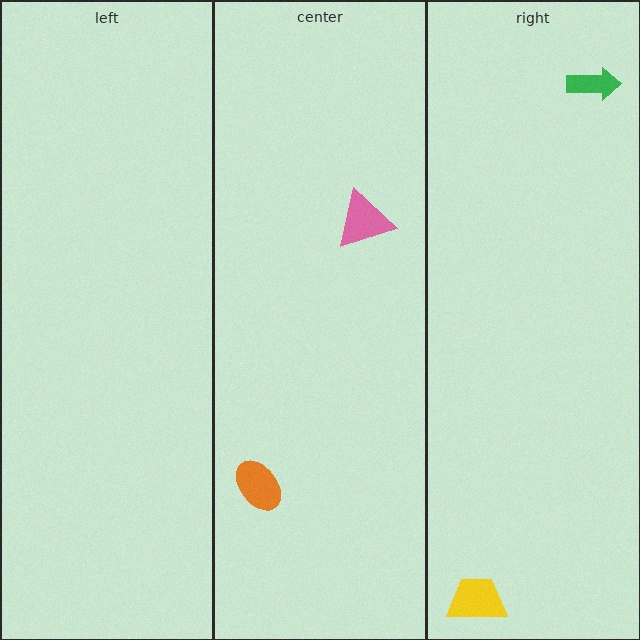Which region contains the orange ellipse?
The center region.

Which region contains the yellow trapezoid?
The right region.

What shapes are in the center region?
The pink triangle, the orange ellipse.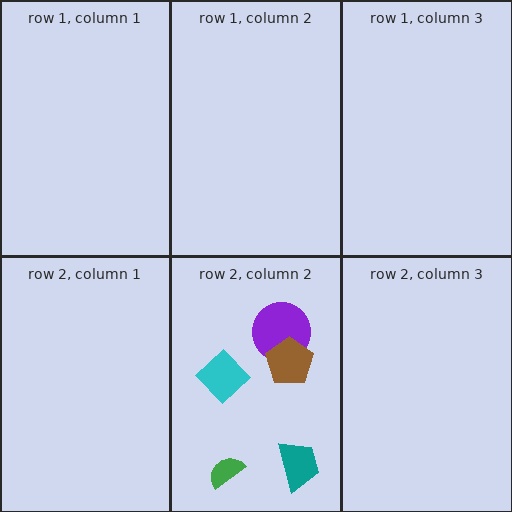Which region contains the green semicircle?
The row 2, column 2 region.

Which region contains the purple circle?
The row 2, column 2 region.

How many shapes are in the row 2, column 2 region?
5.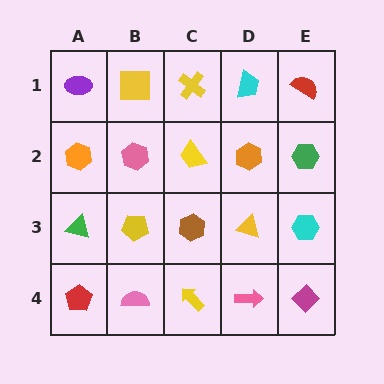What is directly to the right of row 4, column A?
A pink semicircle.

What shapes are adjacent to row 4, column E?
A cyan hexagon (row 3, column E), a pink arrow (row 4, column D).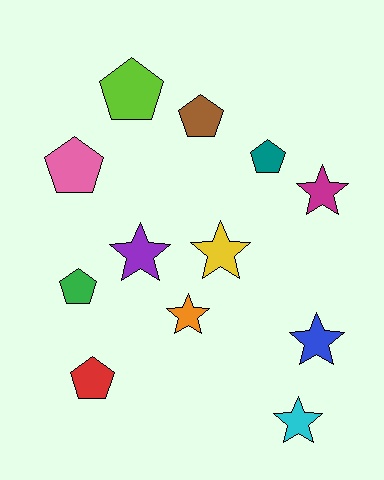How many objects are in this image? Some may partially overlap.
There are 12 objects.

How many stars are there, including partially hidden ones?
There are 6 stars.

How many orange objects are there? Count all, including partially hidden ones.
There is 1 orange object.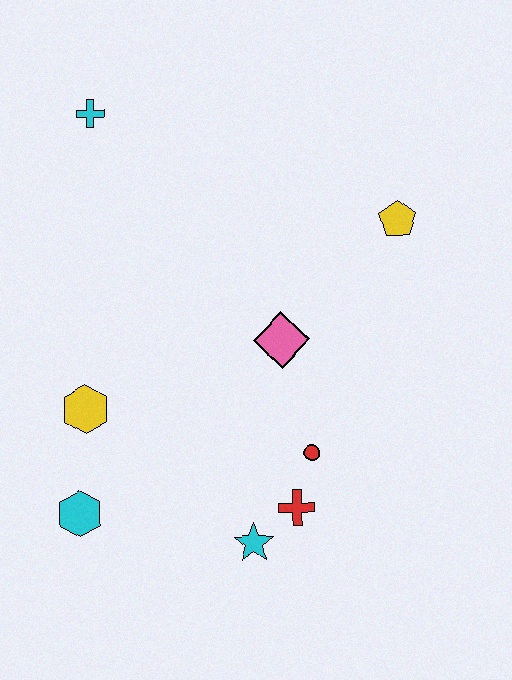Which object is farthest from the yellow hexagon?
The yellow pentagon is farthest from the yellow hexagon.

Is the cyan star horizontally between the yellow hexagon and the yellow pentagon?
Yes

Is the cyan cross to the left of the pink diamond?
Yes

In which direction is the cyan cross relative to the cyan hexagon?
The cyan cross is above the cyan hexagon.